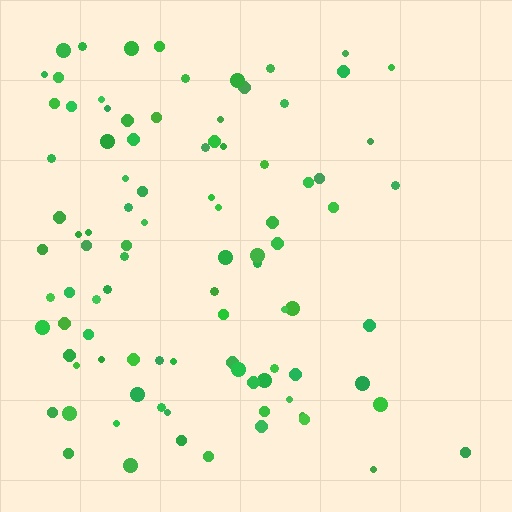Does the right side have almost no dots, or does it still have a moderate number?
Still a moderate number, just noticeably fewer than the left.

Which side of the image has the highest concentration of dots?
The left.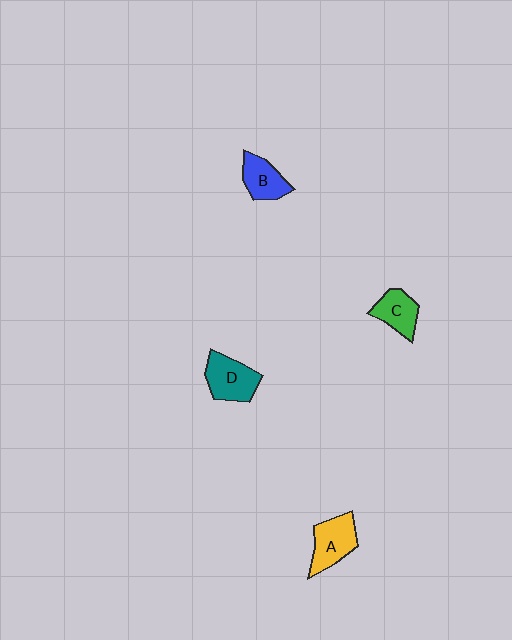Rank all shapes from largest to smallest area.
From largest to smallest: D (teal), A (yellow), B (blue), C (green).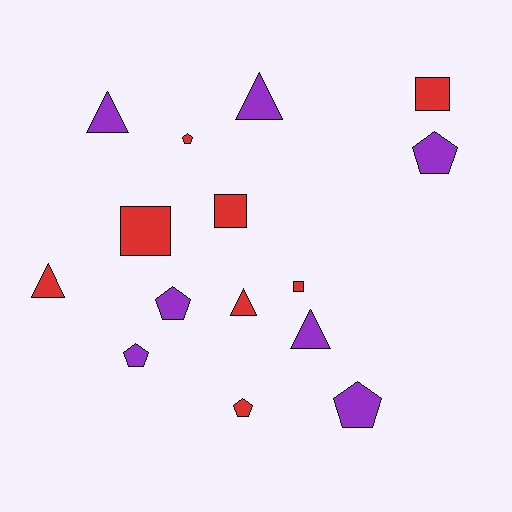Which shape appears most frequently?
Pentagon, with 6 objects.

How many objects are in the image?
There are 15 objects.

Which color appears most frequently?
Red, with 8 objects.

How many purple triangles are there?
There are 3 purple triangles.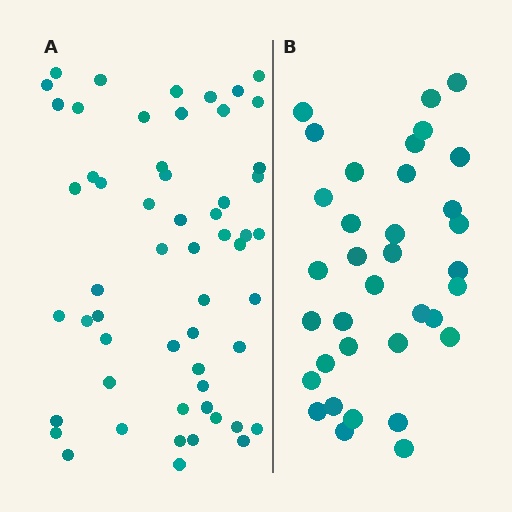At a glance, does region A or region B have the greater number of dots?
Region A (the left region) has more dots.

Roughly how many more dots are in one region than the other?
Region A has approximately 20 more dots than region B.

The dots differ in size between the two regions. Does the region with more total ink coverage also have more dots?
No. Region B has more total ink coverage because its dots are larger, but region A actually contains more individual dots. Total area can be misleading — the number of items is what matters here.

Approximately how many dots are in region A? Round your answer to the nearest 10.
About 60 dots. (The exact count is 56, which rounds to 60.)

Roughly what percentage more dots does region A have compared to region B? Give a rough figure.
About 60% more.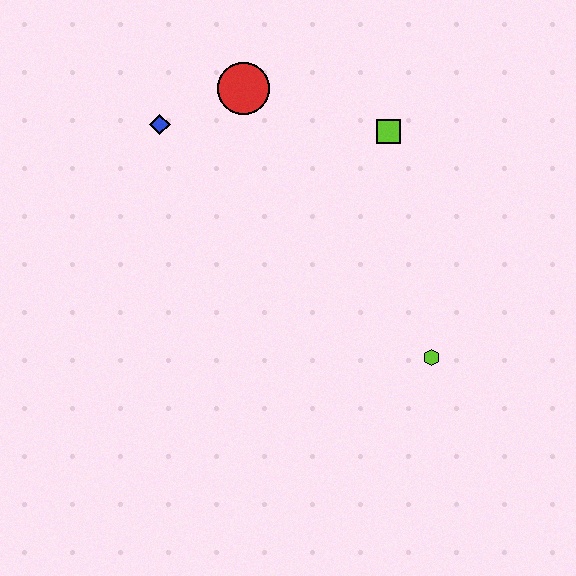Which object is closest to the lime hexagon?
The lime square is closest to the lime hexagon.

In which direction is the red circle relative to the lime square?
The red circle is to the left of the lime square.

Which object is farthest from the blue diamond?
The lime hexagon is farthest from the blue diamond.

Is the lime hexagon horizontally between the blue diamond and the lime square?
No